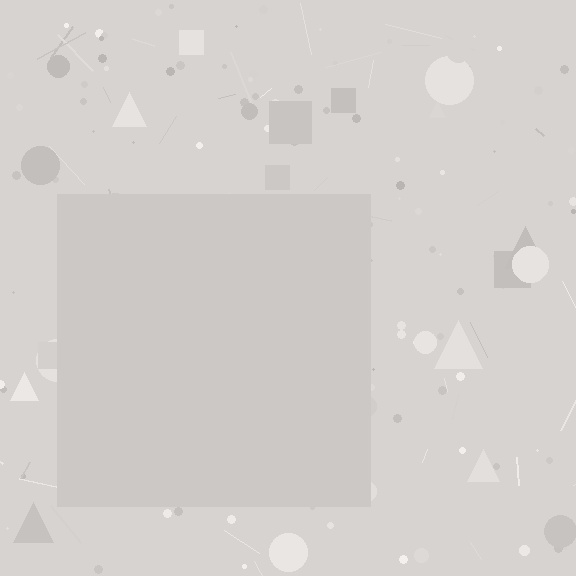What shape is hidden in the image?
A square is hidden in the image.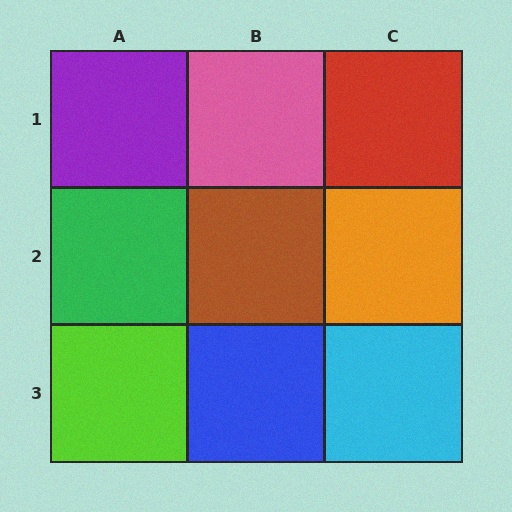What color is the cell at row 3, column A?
Lime.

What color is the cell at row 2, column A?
Green.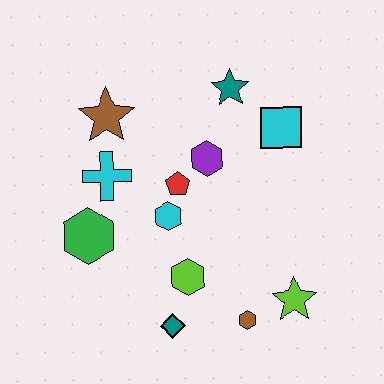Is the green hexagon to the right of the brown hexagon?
No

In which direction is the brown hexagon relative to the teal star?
The brown hexagon is below the teal star.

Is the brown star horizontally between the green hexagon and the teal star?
Yes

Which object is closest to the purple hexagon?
The red pentagon is closest to the purple hexagon.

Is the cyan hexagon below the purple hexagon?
Yes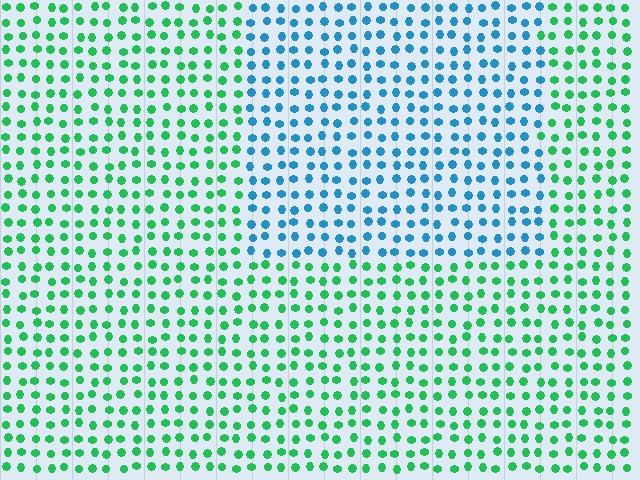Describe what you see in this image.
The image is filled with small green elements in a uniform arrangement. A rectangle-shaped region is visible where the elements are tinted to a slightly different hue, forming a subtle color boundary.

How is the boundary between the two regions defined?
The boundary is defined purely by a slight shift in hue (about 59 degrees). Spacing, size, and orientation are identical on both sides.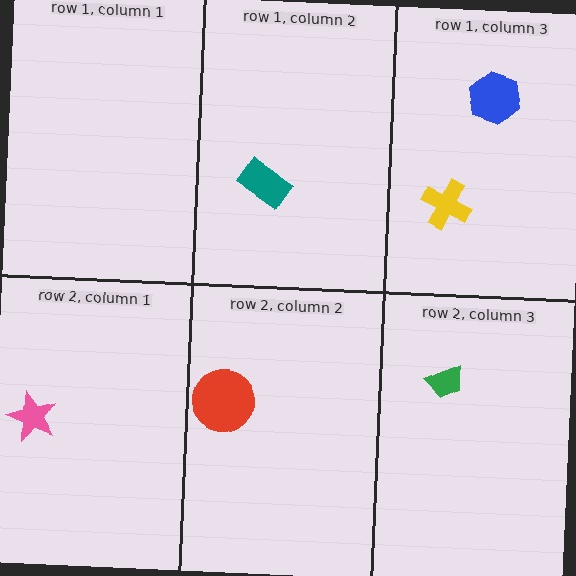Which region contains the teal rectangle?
The row 1, column 2 region.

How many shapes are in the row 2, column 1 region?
1.